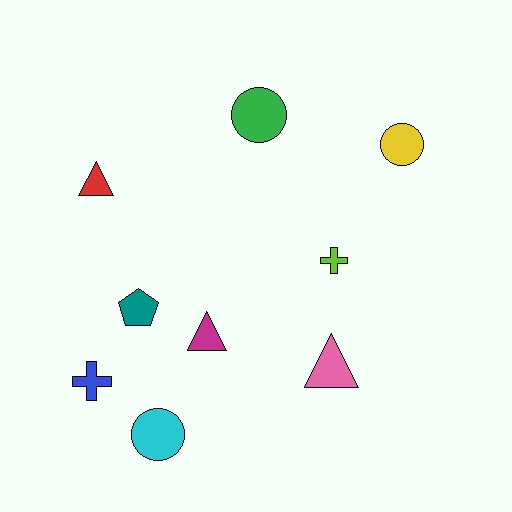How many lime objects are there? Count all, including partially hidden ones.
There is 1 lime object.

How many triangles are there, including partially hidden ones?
There are 3 triangles.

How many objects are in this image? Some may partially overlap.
There are 9 objects.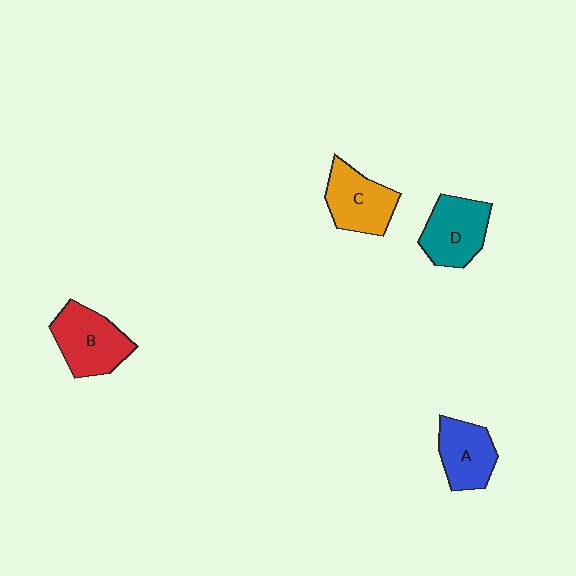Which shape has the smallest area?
Shape A (blue).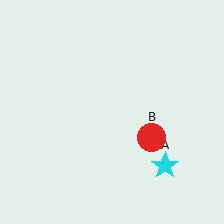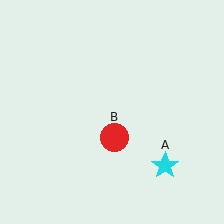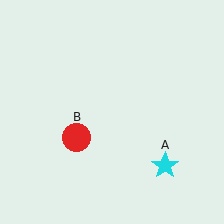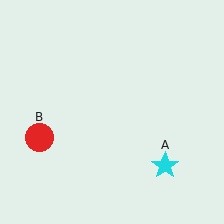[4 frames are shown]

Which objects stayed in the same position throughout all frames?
Cyan star (object A) remained stationary.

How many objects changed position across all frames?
1 object changed position: red circle (object B).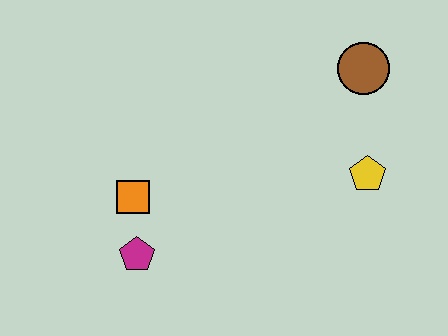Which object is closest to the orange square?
The magenta pentagon is closest to the orange square.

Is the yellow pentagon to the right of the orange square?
Yes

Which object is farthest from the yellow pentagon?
The magenta pentagon is farthest from the yellow pentagon.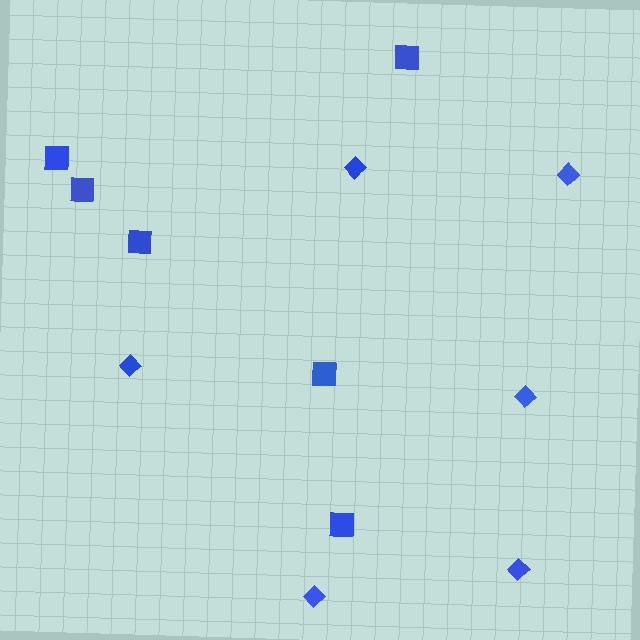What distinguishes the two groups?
There are 2 groups: one group of squares (6) and one group of diamonds (6).